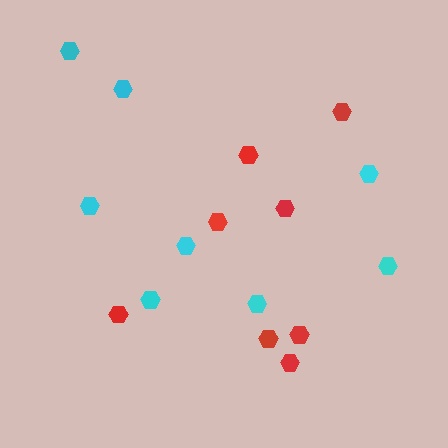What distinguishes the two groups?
There are 2 groups: one group of cyan hexagons (8) and one group of red hexagons (8).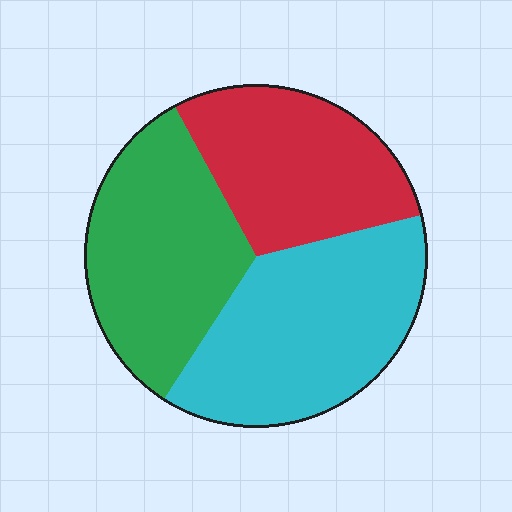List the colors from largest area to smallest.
From largest to smallest: cyan, green, red.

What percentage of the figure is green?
Green covers roughly 35% of the figure.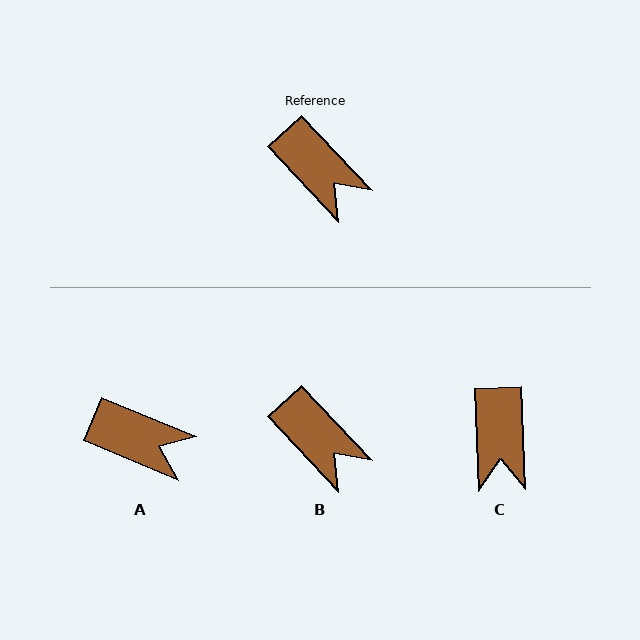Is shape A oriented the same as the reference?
No, it is off by about 25 degrees.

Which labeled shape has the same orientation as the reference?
B.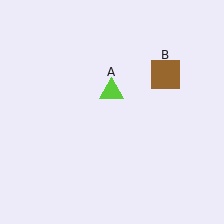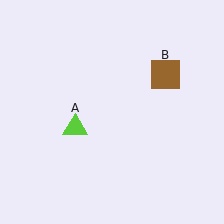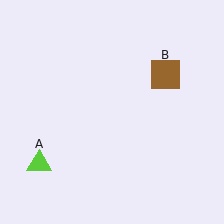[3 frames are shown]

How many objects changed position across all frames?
1 object changed position: lime triangle (object A).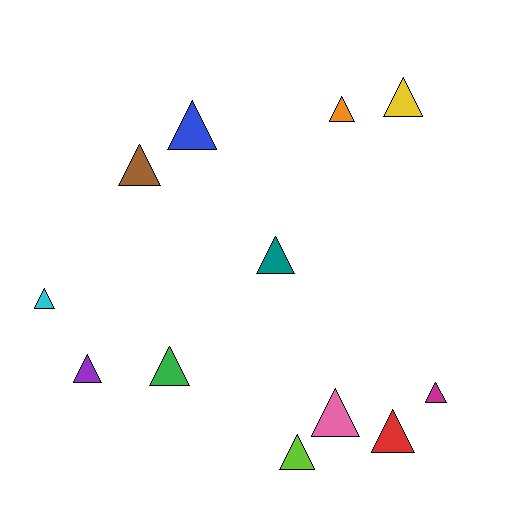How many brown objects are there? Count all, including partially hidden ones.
There is 1 brown object.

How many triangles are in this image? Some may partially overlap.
There are 12 triangles.